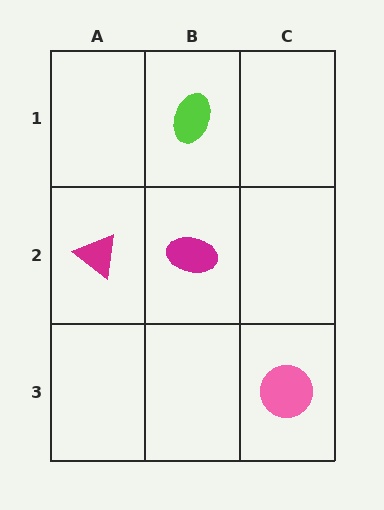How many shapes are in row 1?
1 shape.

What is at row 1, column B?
A lime ellipse.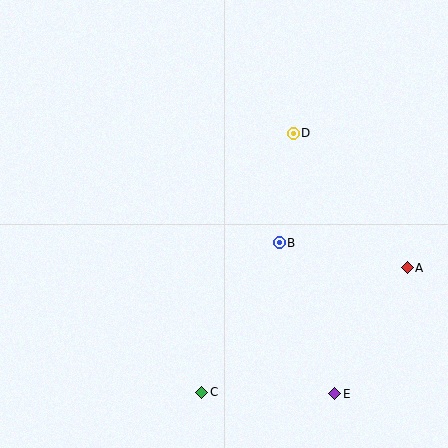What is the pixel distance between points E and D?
The distance between E and D is 264 pixels.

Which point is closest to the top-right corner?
Point D is closest to the top-right corner.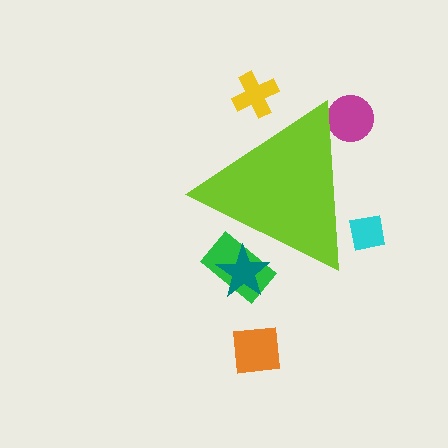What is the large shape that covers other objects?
A lime triangle.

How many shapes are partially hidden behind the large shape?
5 shapes are partially hidden.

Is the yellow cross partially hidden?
Yes, the yellow cross is partially hidden behind the lime triangle.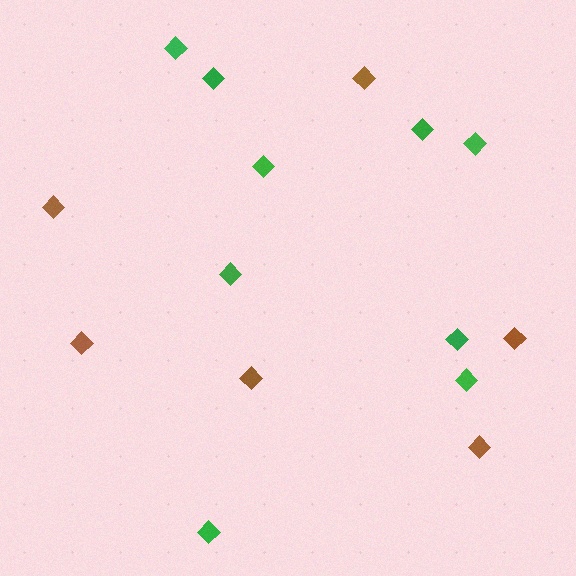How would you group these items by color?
There are 2 groups: one group of brown diamonds (6) and one group of green diamonds (9).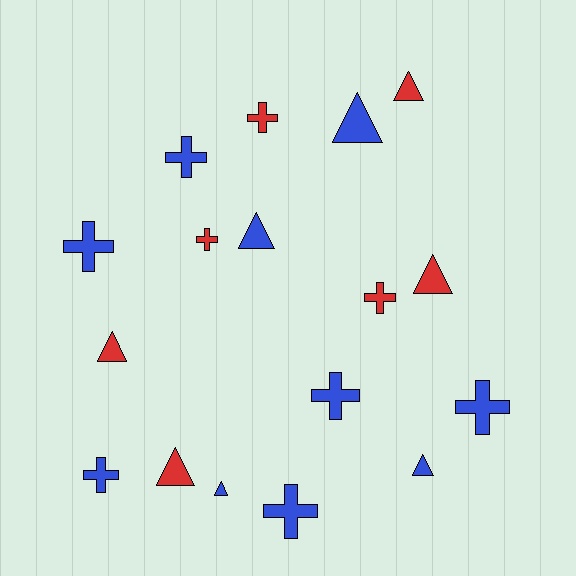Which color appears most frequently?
Blue, with 10 objects.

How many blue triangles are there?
There are 4 blue triangles.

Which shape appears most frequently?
Cross, with 9 objects.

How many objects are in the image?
There are 17 objects.